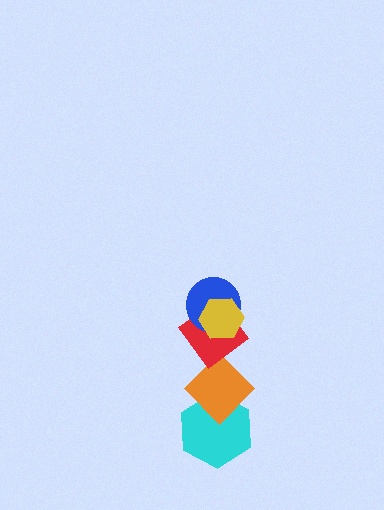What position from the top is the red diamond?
The red diamond is 3rd from the top.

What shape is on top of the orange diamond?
The red diamond is on top of the orange diamond.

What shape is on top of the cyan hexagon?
The orange diamond is on top of the cyan hexagon.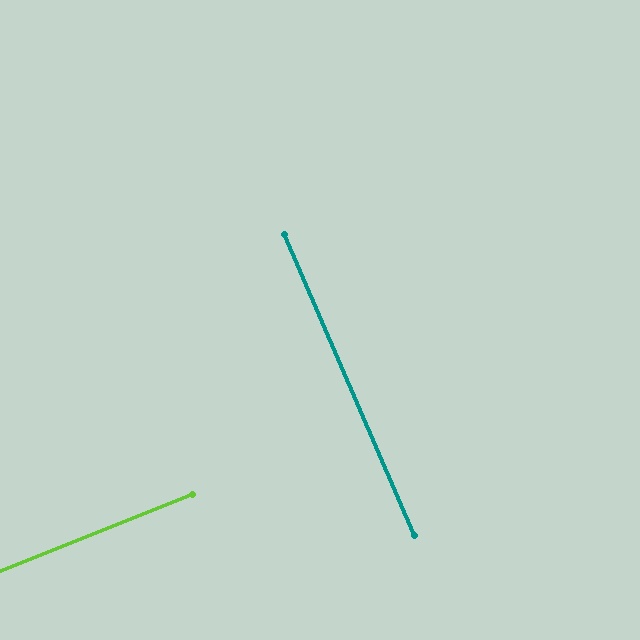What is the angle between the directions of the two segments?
Approximately 88 degrees.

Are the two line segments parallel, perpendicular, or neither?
Perpendicular — they meet at approximately 88°.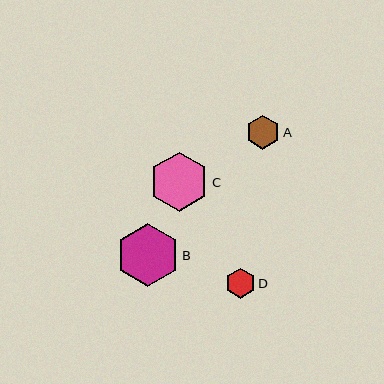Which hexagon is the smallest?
Hexagon D is the smallest with a size of approximately 29 pixels.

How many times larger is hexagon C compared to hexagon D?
Hexagon C is approximately 2.0 times the size of hexagon D.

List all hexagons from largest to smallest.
From largest to smallest: B, C, A, D.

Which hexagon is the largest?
Hexagon B is the largest with a size of approximately 63 pixels.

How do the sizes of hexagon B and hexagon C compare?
Hexagon B and hexagon C are approximately the same size.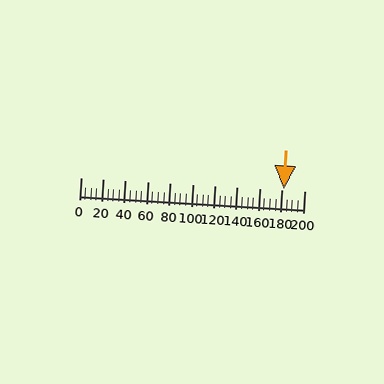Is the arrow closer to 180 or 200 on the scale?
The arrow is closer to 180.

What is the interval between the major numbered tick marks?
The major tick marks are spaced 20 units apart.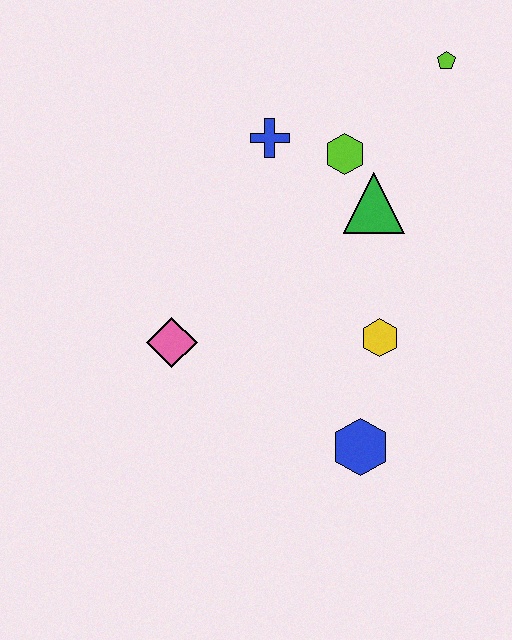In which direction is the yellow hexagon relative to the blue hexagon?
The yellow hexagon is above the blue hexagon.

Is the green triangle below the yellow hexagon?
No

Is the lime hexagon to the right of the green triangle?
No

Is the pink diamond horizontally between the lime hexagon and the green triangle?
No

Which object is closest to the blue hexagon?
The yellow hexagon is closest to the blue hexagon.